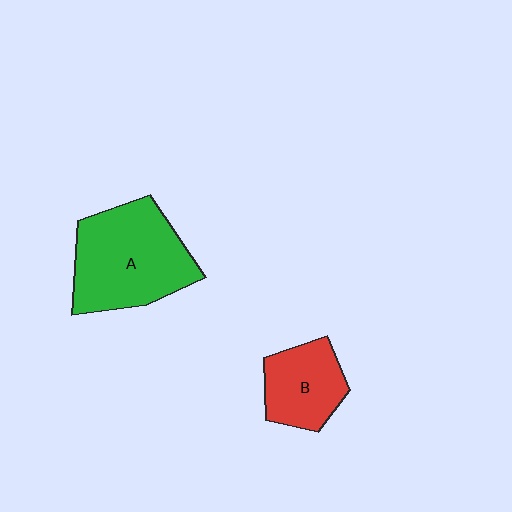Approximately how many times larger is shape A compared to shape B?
Approximately 1.8 times.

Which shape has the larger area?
Shape A (green).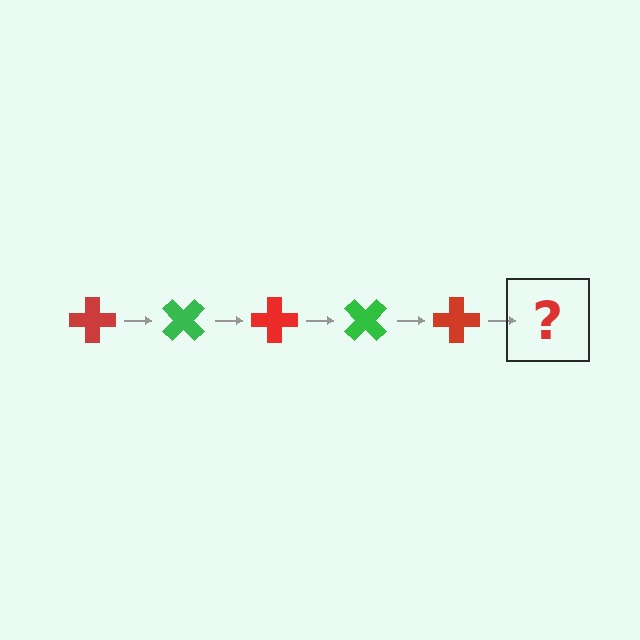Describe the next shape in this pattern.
It should be a green cross, rotated 225 degrees from the start.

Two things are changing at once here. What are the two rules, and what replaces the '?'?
The two rules are that it rotates 45 degrees each step and the color cycles through red and green. The '?' should be a green cross, rotated 225 degrees from the start.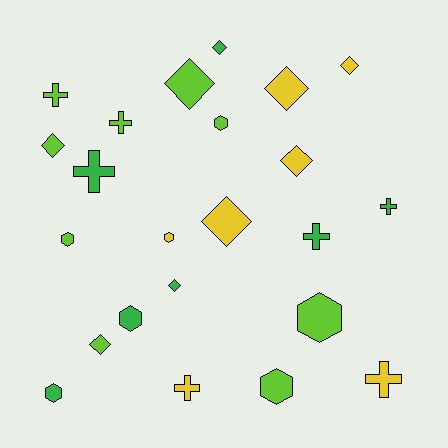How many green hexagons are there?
There are 2 green hexagons.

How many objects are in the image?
There are 23 objects.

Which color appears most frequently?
Lime, with 9 objects.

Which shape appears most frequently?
Diamond, with 9 objects.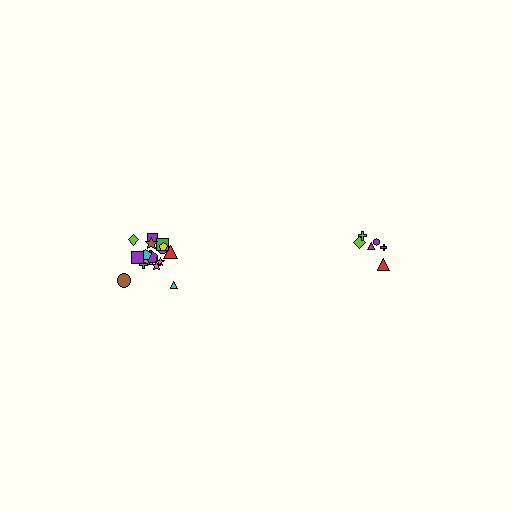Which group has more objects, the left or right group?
The left group.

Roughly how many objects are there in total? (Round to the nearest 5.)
Roughly 25 objects in total.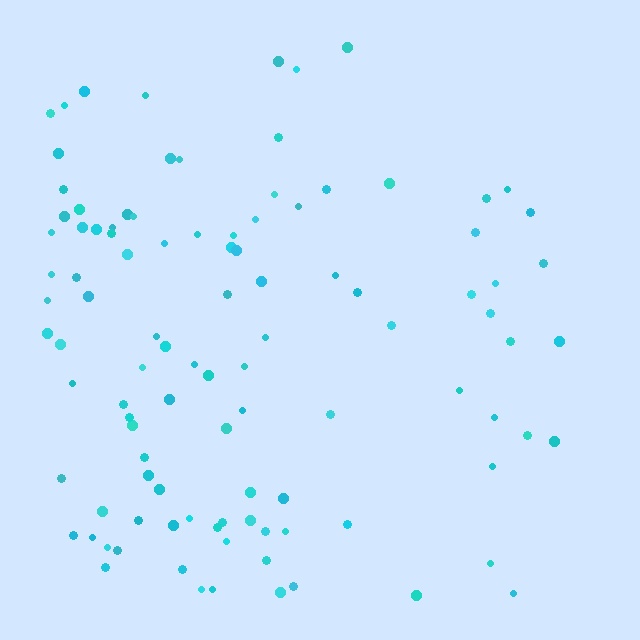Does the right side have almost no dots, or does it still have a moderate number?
Still a moderate number, just noticeably fewer than the left.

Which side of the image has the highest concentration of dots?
The left.